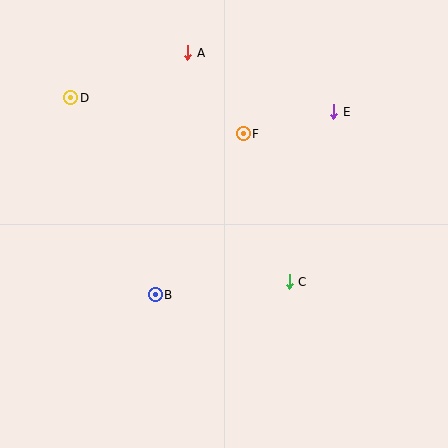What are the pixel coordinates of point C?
Point C is at (289, 282).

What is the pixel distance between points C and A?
The distance between C and A is 251 pixels.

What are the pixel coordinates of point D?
Point D is at (71, 98).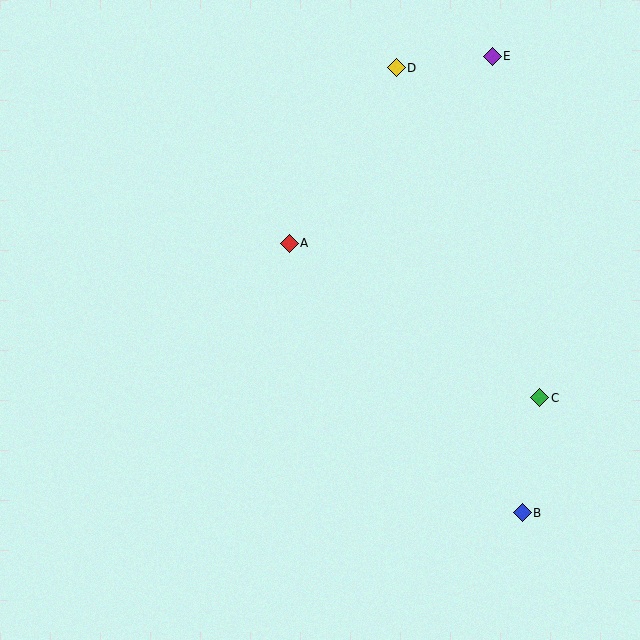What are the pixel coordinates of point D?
Point D is at (396, 68).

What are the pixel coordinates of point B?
Point B is at (522, 513).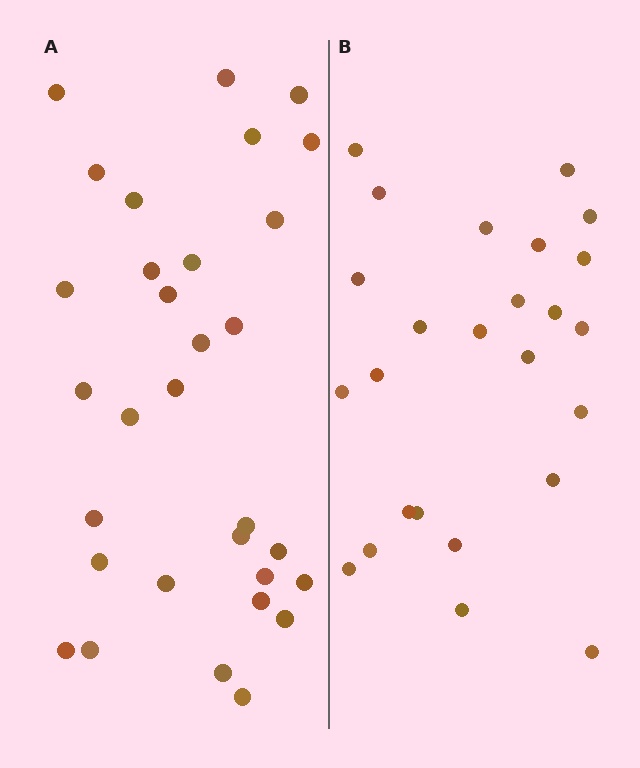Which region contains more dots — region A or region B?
Region A (the left region) has more dots.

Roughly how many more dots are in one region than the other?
Region A has about 6 more dots than region B.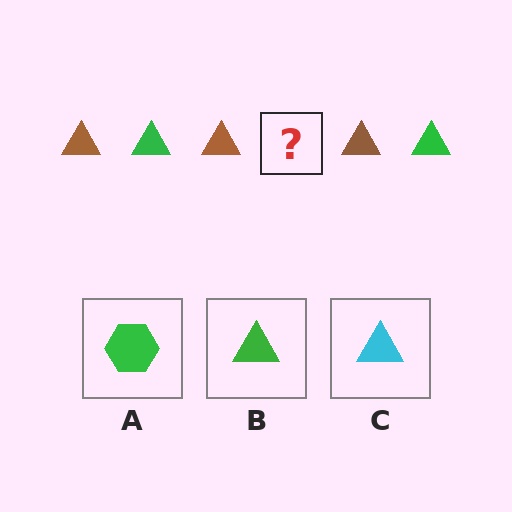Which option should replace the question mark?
Option B.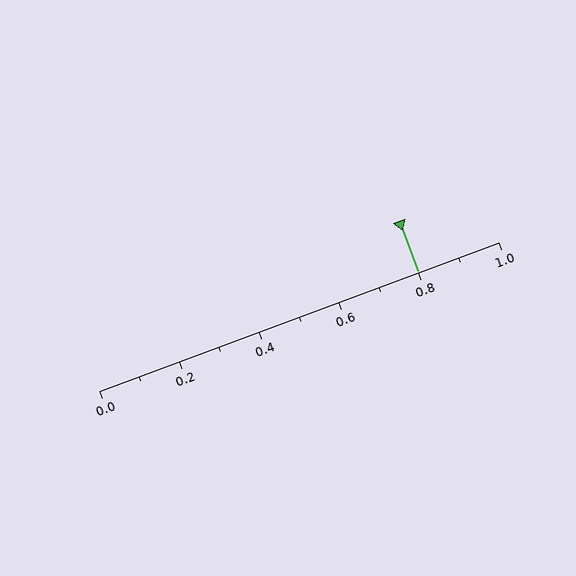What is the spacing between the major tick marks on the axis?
The major ticks are spaced 0.2 apart.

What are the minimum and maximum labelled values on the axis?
The axis runs from 0.0 to 1.0.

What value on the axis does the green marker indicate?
The marker indicates approximately 0.8.